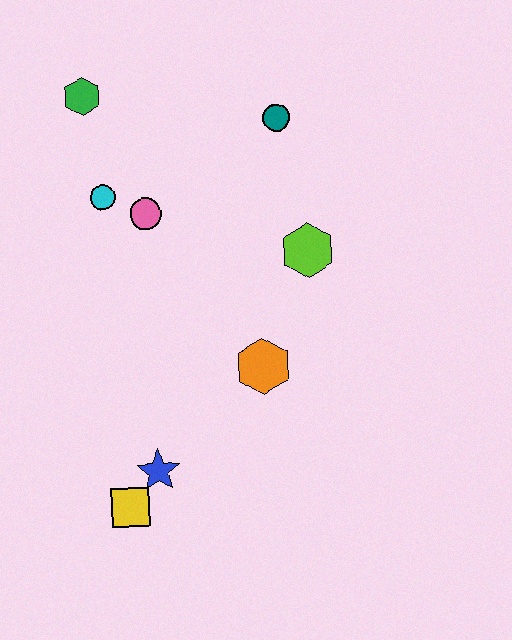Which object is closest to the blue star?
The yellow square is closest to the blue star.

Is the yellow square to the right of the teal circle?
No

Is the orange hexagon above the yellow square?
Yes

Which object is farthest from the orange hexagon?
The green hexagon is farthest from the orange hexagon.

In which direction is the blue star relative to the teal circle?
The blue star is below the teal circle.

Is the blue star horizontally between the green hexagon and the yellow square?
No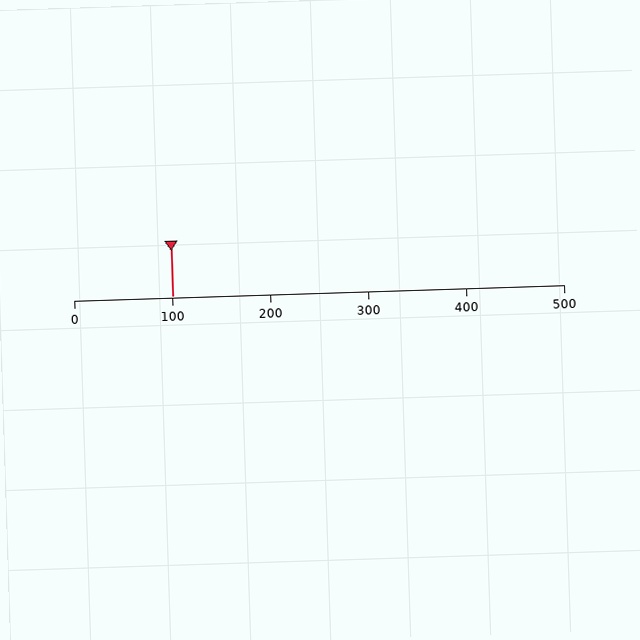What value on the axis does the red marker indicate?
The marker indicates approximately 100.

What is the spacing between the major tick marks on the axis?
The major ticks are spaced 100 apart.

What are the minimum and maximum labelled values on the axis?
The axis runs from 0 to 500.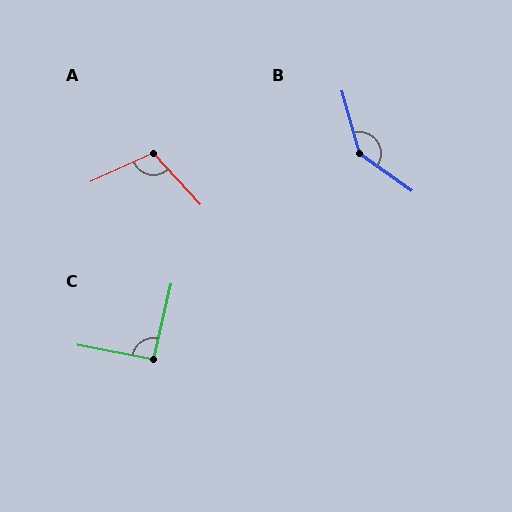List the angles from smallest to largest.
C (92°), A (109°), B (141°).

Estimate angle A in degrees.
Approximately 109 degrees.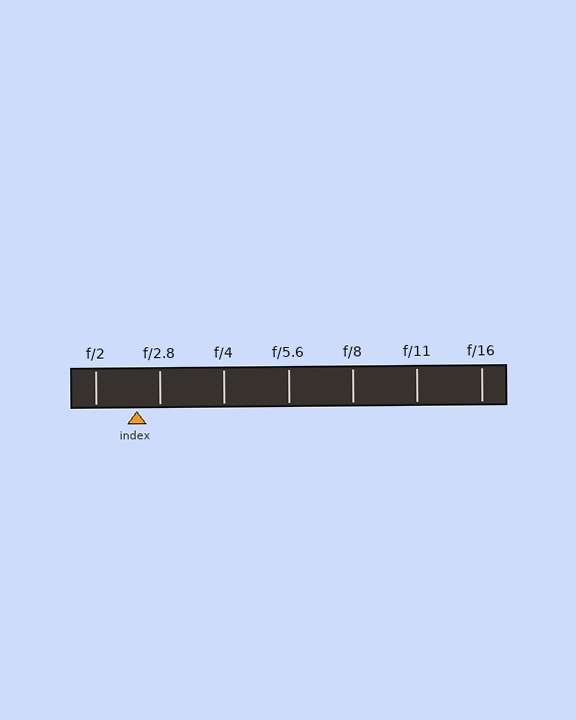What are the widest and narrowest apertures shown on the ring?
The widest aperture shown is f/2 and the narrowest is f/16.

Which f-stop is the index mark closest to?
The index mark is closest to f/2.8.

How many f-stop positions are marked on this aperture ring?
There are 7 f-stop positions marked.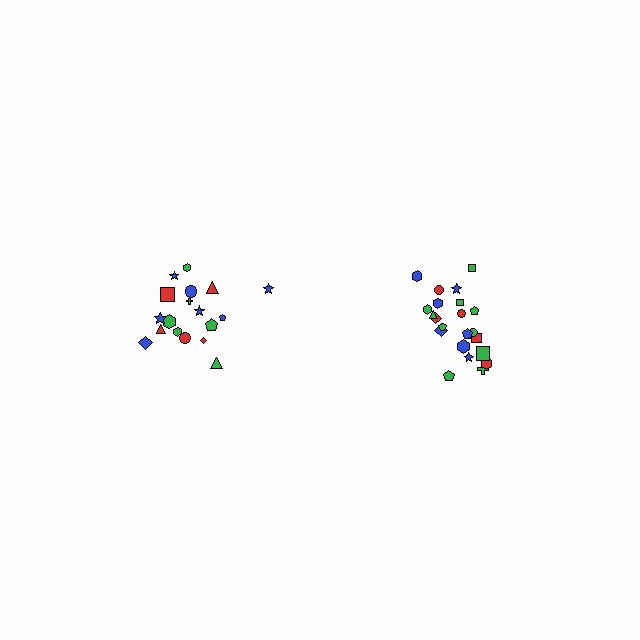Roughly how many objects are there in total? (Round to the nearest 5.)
Roughly 40 objects in total.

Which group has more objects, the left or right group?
The right group.